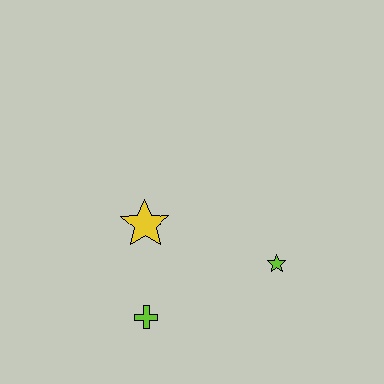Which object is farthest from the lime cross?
The lime star is farthest from the lime cross.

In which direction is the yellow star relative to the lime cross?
The yellow star is above the lime cross.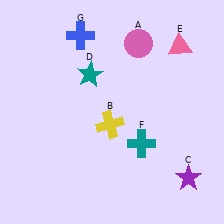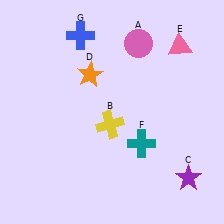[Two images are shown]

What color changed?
The star (D) changed from teal in Image 1 to orange in Image 2.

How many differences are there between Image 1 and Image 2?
There is 1 difference between the two images.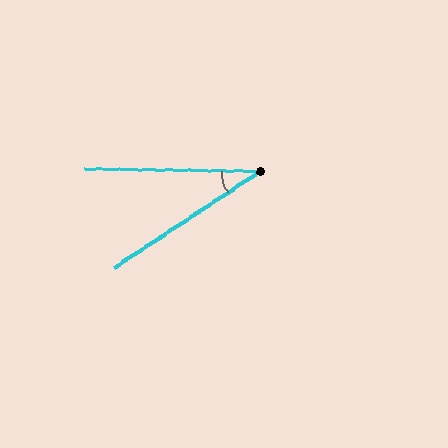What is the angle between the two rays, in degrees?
Approximately 34 degrees.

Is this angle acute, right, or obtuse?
It is acute.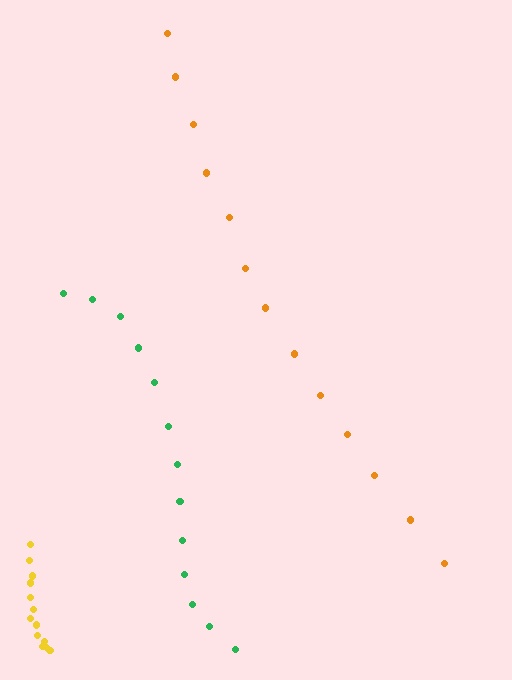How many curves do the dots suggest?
There are 3 distinct paths.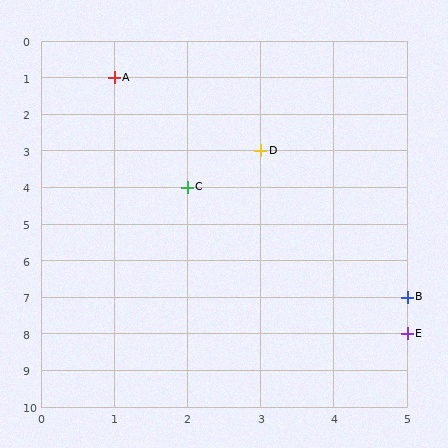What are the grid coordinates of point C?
Point C is at grid coordinates (2, 4).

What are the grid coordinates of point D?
Point D is at grid coordinates (3, 3).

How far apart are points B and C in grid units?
Points B and C are 3 columns and 3 rows apart (about 4.2 grid units diagonally).